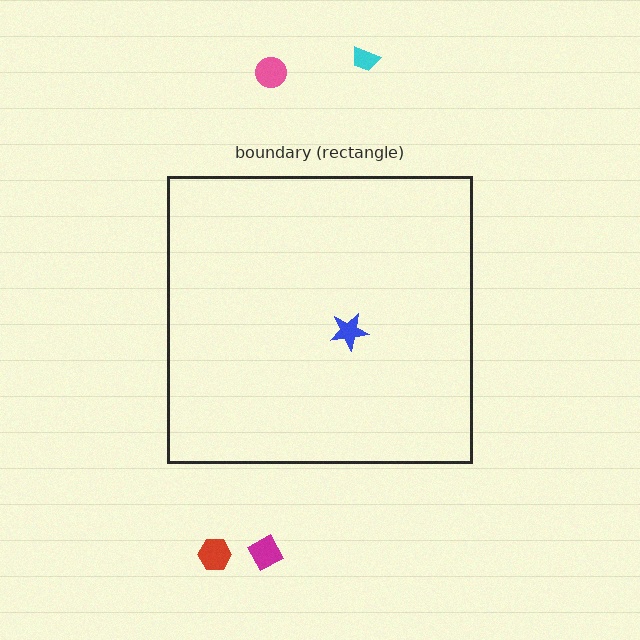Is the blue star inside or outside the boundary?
Inside.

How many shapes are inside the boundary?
1 inside, 4 outside.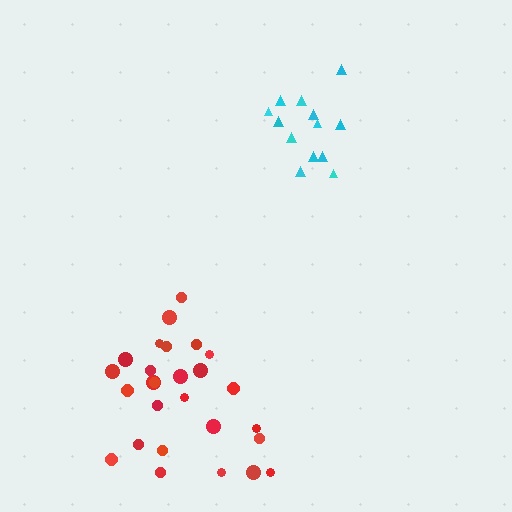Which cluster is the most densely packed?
Red.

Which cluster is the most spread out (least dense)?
Cyan.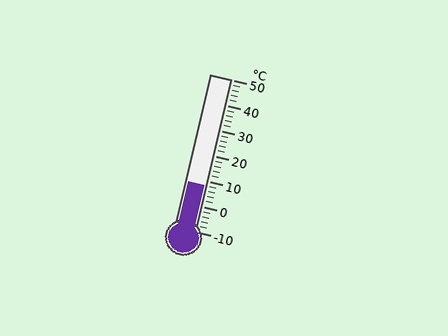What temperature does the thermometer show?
The thermometer shows approximately 8°C.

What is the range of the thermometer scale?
The thermometer scale ranges from -10°C to 50°C.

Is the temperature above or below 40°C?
The temperature is below 40°C.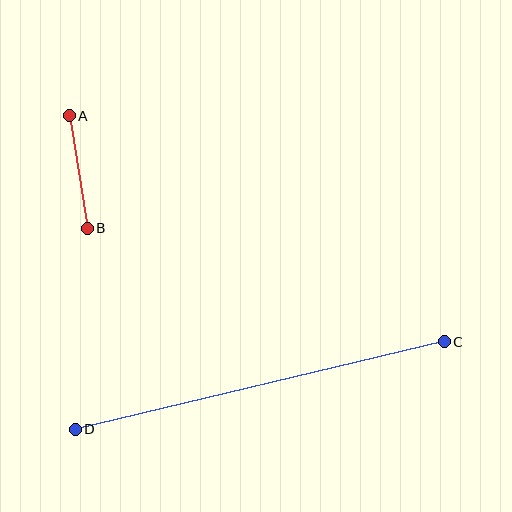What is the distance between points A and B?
The distance is approximately 114 pixels.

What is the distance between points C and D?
The distance is approximately 379 pixels.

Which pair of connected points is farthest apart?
Points C and D are farthest apart.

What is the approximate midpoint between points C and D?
The midpoint is at approximately (260, 385) pixels.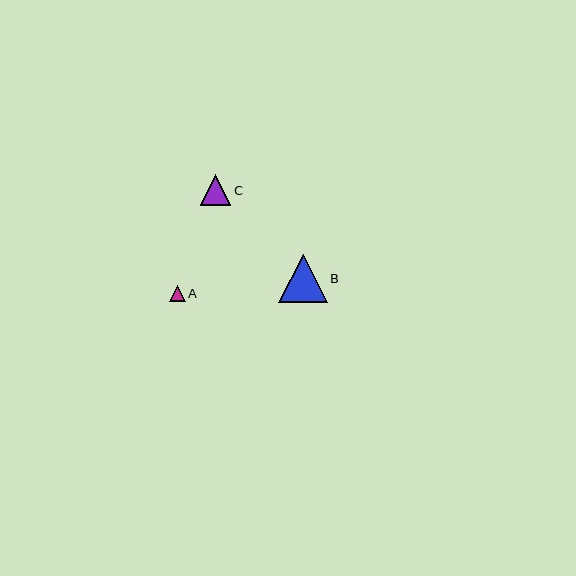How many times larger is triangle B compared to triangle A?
Triangle B is approximately 3.0 times the size of triangle A.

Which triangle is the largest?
Triangle B is the largest with a size of approximately 48 pixels.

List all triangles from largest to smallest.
From largest to smallest: B, C, A.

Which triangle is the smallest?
Triangle A is the smallest with a size of approximately 16 pixels.